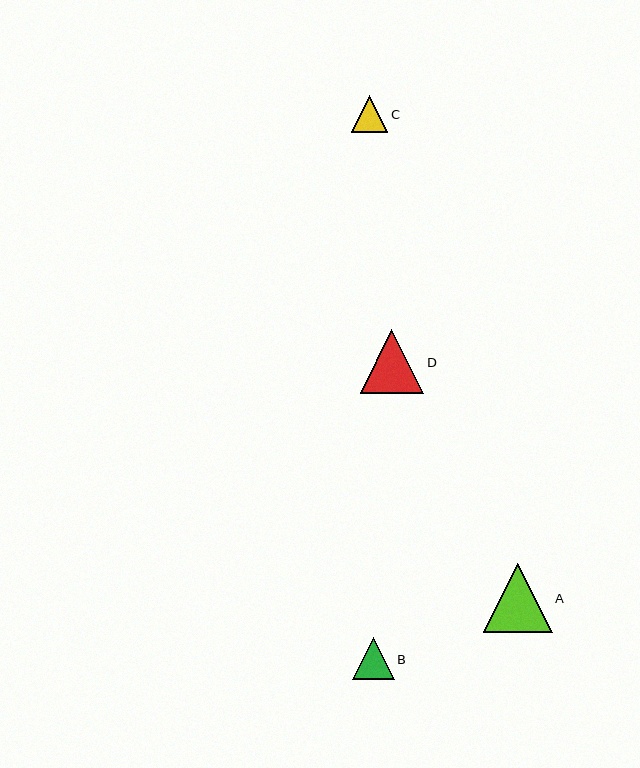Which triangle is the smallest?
Triangle C is the smallest with a size of approximately 36 pixels.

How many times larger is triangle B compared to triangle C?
Triangle B is approximately 1.2 times the size of triangle C.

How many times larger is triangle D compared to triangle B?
Triangle D is approximately 1.5 times the size of triangle B.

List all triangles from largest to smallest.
From largest to smallest: A, D, B, C.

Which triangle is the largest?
Triangle A is the largest with a size of approximately 69 pixels.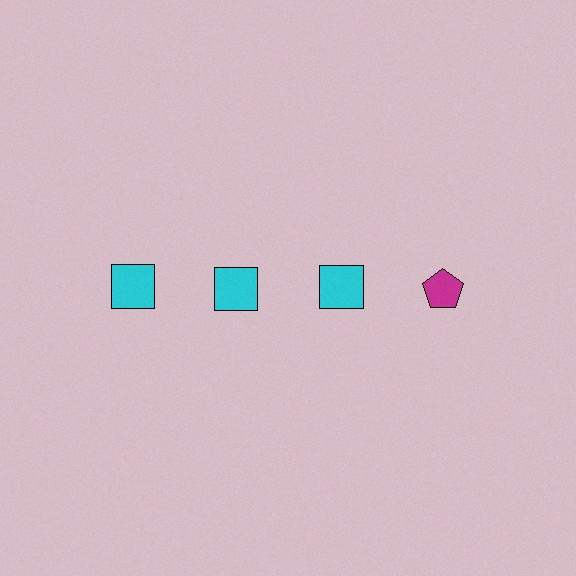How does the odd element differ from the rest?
It differs in both color (magenta instead of cyan) and shape (pentagon instead of square).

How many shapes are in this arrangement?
There are 4 shapes arranged in a grid pattern.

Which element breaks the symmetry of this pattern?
The magenta pentagon in the top row, second from right column breaks the symmetry. All other shapes are cyan squares.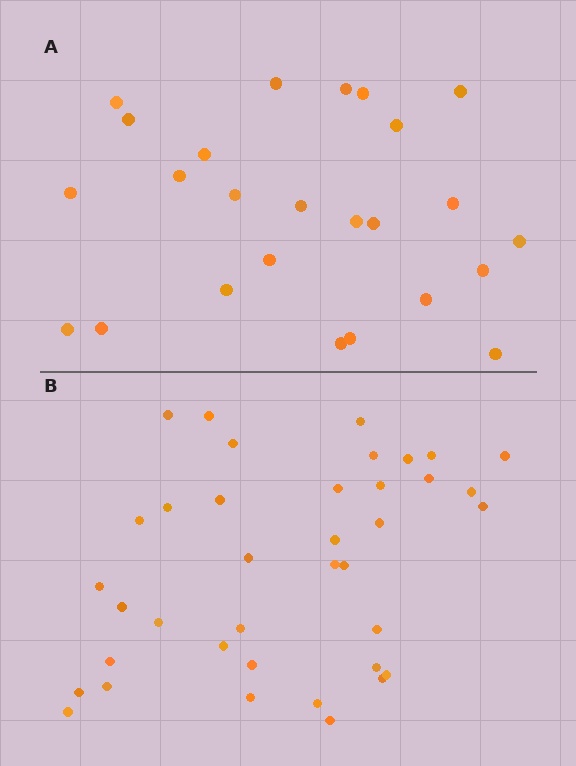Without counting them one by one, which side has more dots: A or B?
Region B (the bottom region) has more dots.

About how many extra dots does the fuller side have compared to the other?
Region B has approximately 15 more dots than region A.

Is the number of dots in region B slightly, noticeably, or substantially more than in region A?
Region B has substantially more. The ratio is roughly 1.5 to 1.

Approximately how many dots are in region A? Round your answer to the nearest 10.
About 20 dots. (The exact count is 25, which rounds to 20.)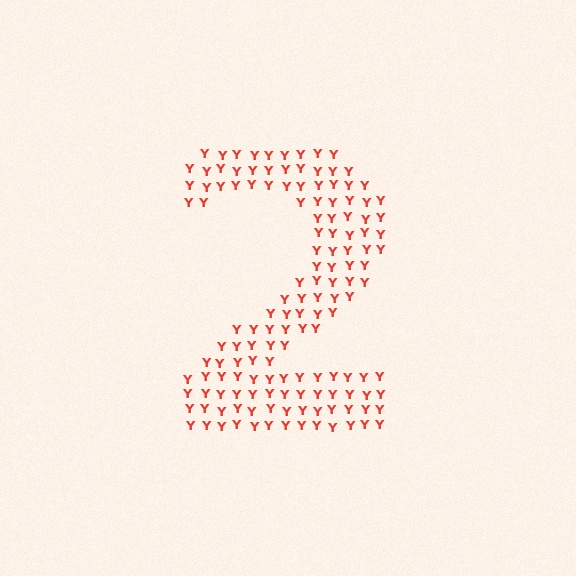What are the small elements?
The small elements are letter Y's.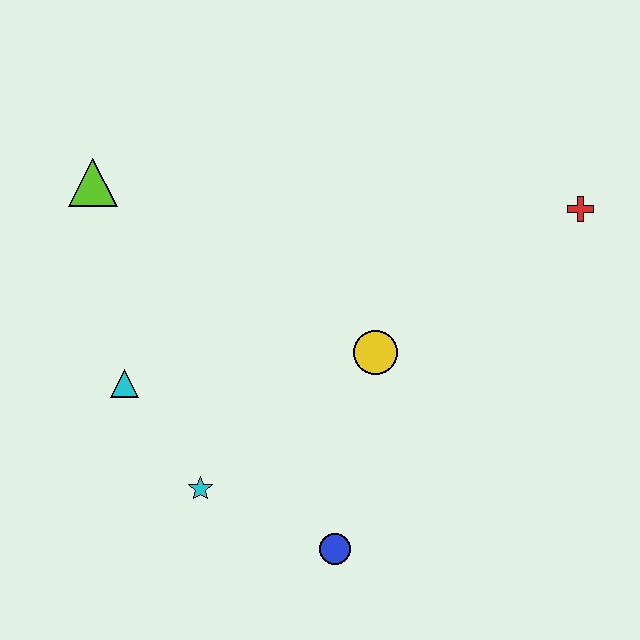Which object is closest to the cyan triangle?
The cyan star is closest to the cyan triangle.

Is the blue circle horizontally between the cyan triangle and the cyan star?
No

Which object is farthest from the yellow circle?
The lime triangle is farthest from the yellow circle.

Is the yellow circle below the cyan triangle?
No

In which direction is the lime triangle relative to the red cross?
The lime triangle is to the left of the red cross.